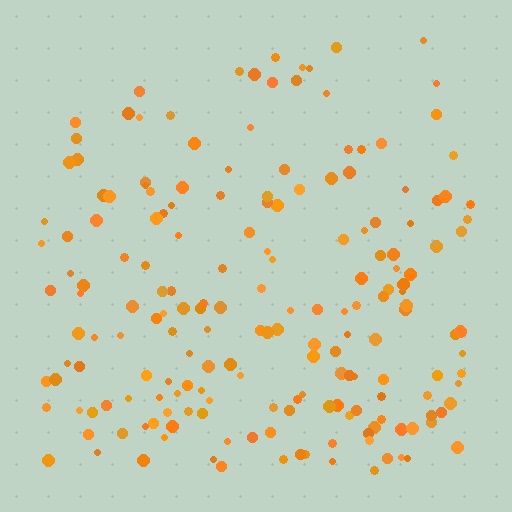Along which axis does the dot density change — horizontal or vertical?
Vertical.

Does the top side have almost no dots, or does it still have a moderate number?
Still a moderate number, just noticeably fewer than the bottom.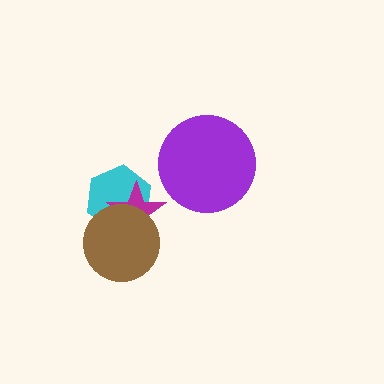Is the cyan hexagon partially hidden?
Yes, it is partially covered by another shape.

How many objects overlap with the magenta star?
2 objects overlap with the magenta star.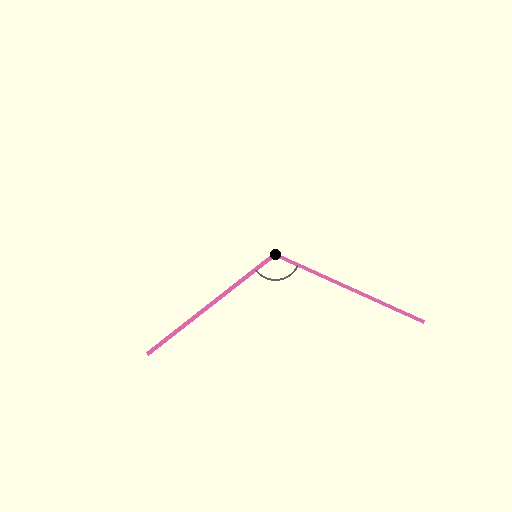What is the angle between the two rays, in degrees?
Approximately 118 degrees.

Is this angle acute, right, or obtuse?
It is obtuse.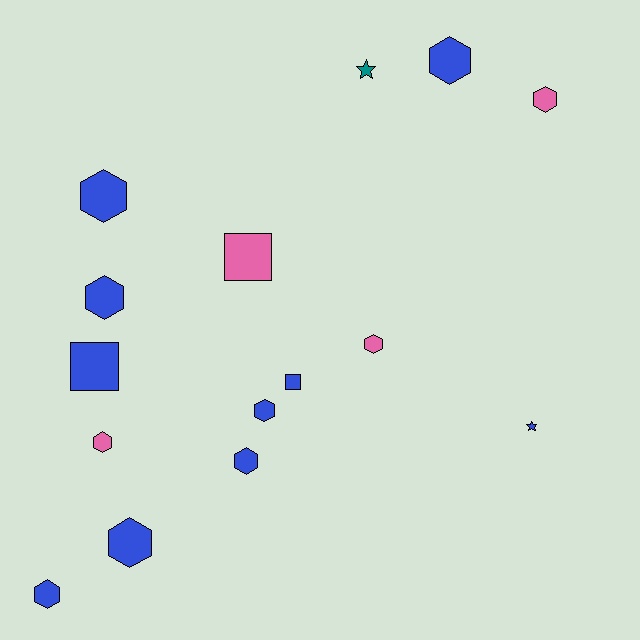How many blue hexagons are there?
There are 7 blue hexagons.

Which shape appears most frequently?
Hexagon, with 10 objects.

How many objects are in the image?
There are 15 objects.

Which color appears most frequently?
Blue, with 10 objects.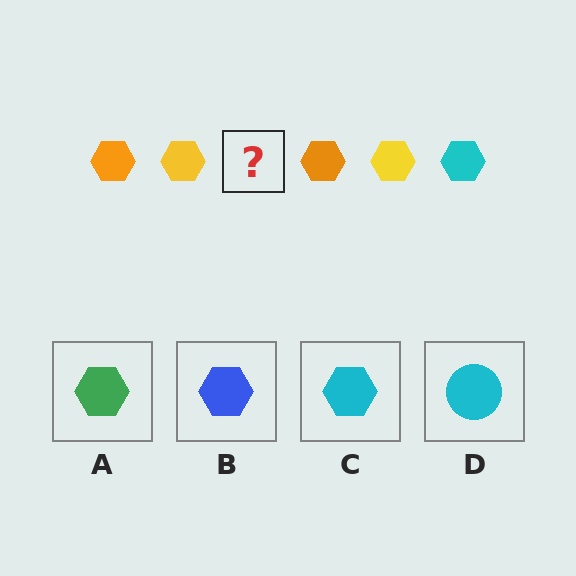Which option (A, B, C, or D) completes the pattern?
C.